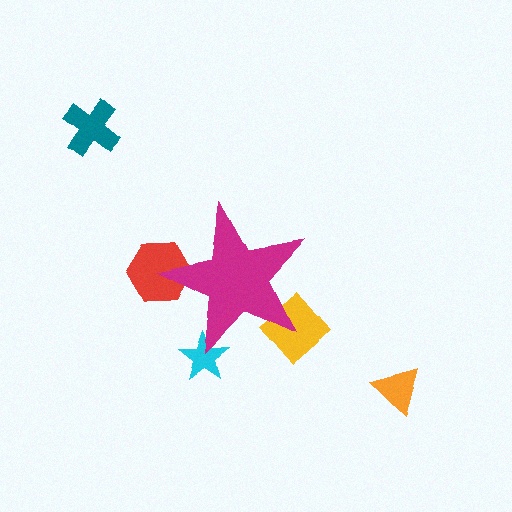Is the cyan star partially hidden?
Yes, the cyan star is partially hidden behind the magenta star.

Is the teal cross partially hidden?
No, the teal cross is fully visible.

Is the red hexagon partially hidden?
Yes, the red hexagon is partially hidden behind the magenta star.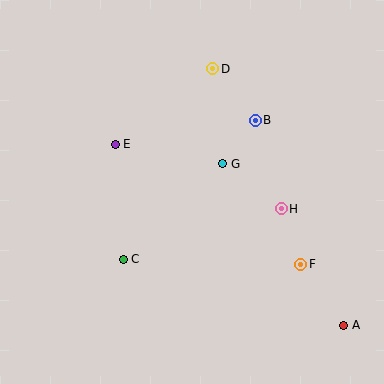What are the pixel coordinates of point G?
Point G is at (223, 164).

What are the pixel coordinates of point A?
Point A is at (344, 325).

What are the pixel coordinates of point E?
Point E is at (115, 144).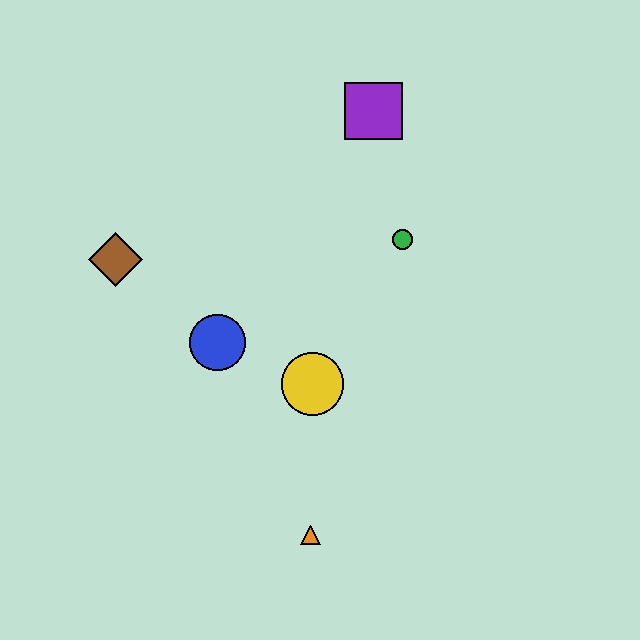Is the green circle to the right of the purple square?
Yes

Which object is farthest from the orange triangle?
The purple square is farthest from the orange triangle.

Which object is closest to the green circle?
The purple square is closest to the green circle.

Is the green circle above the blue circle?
Yes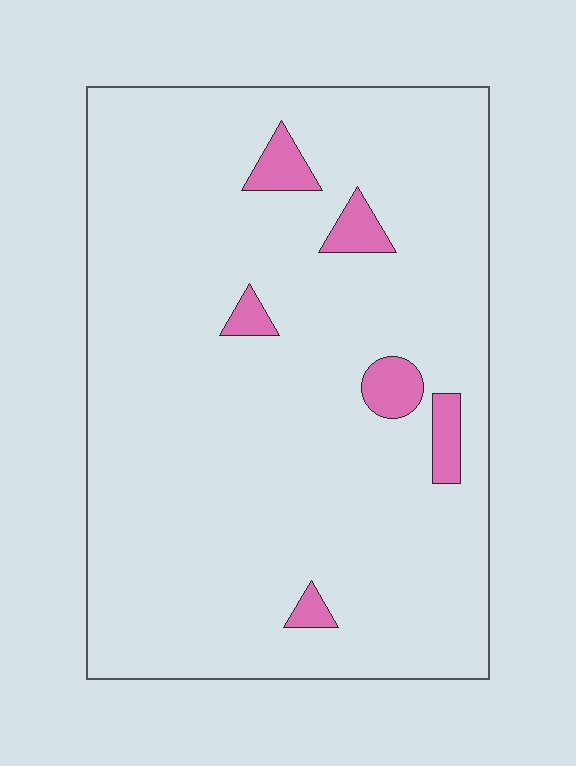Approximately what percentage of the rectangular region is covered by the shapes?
Approximately 5%.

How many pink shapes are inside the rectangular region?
6.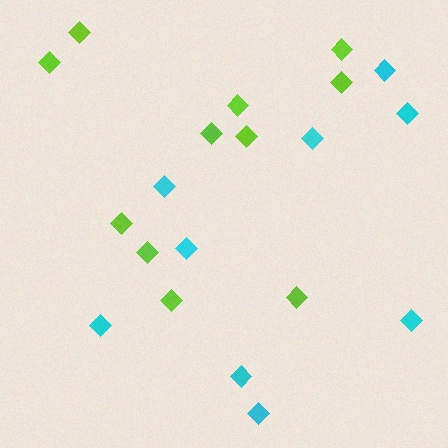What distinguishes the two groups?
There are 2 groups: one group of cyan diamonds (9) and one group of lime diamonds (11).